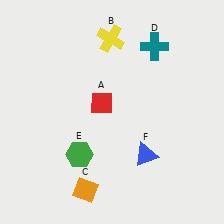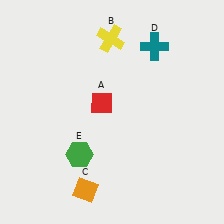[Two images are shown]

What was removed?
The blue triangle (F) was removed in Image 2.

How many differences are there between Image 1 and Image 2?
There is 1 difference between the two images.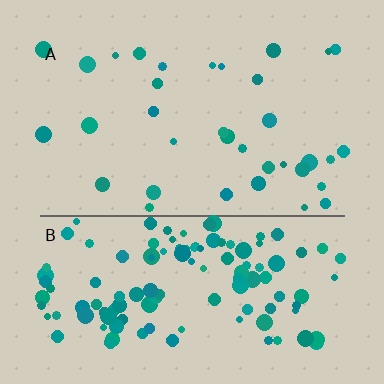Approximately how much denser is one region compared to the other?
Approximately 3.6× — region B over region A.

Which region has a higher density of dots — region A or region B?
B (the bottom).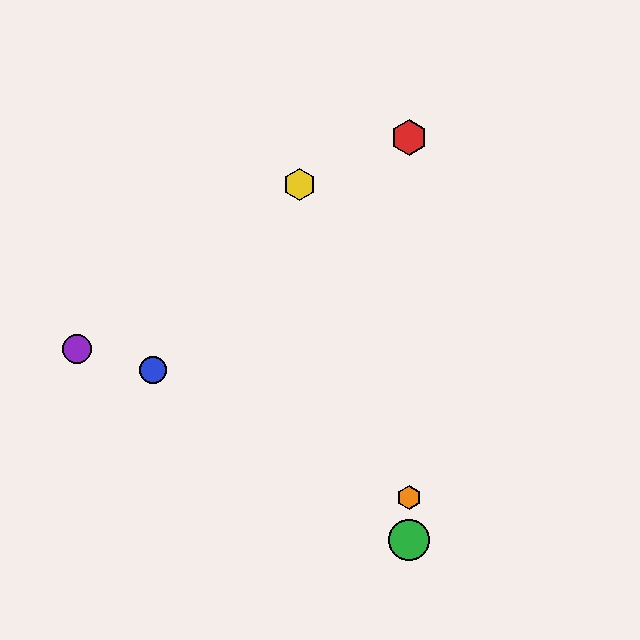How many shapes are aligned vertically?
3 shapes (the red hexagon, the green circle, the orange hexagon) are aligned vertically.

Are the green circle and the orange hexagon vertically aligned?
Yes, both are at x≈409.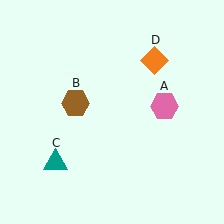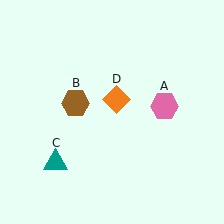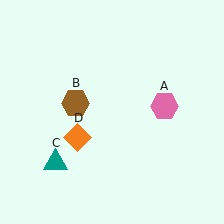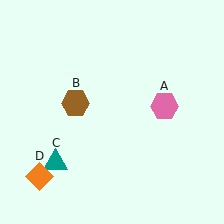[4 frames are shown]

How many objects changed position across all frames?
1 object changed position: orange diamond (object D).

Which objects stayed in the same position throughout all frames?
Pink hexagon (object A) and brown hexagon (object B) and teal triangle (object C) remained stationary.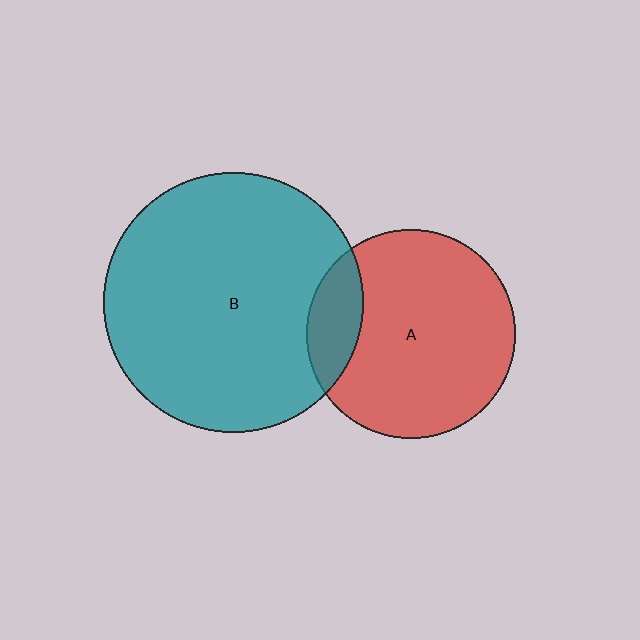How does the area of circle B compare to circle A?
Approximately 1.6 times.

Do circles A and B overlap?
Yes.